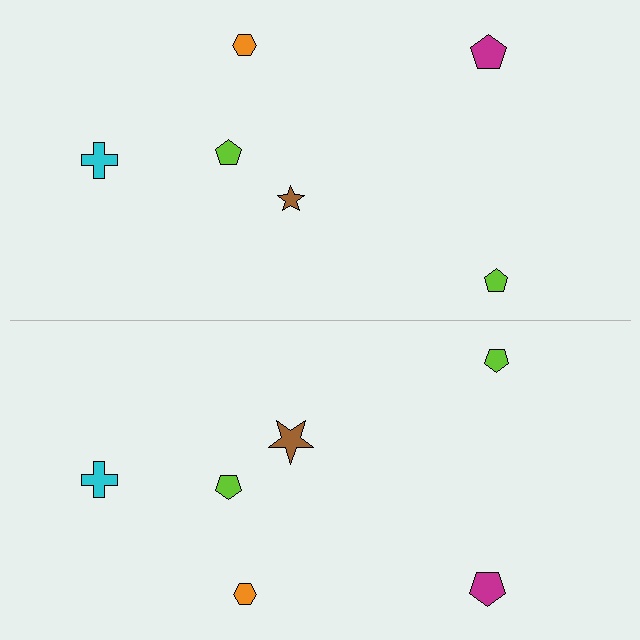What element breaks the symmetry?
The brown star on the bottom side has a different size than its mirror counterpart.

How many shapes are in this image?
There are 12 shapes in this image.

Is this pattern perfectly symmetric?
No, the pattern is not perfectly symmetric. The brown star on the bottom side has a different size than its mirror counterpart.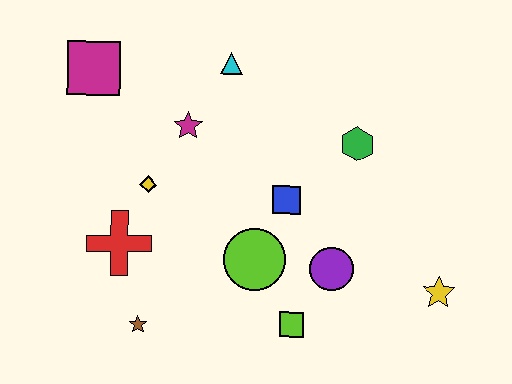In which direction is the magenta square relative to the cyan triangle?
The magenta square is to the left of the cyan triangle.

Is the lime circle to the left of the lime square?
Yes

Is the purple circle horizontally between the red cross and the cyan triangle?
No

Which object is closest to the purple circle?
The lime square is closest to the purple circle.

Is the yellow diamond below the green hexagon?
Yes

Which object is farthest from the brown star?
The yellow star is farthest from the brown star.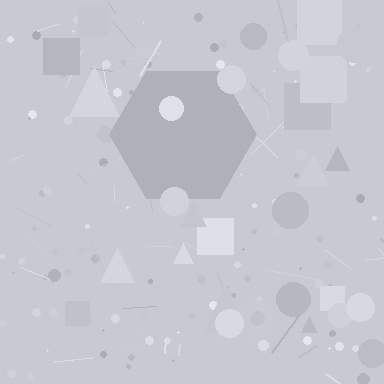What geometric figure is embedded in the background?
A hexagon is embedded in the background.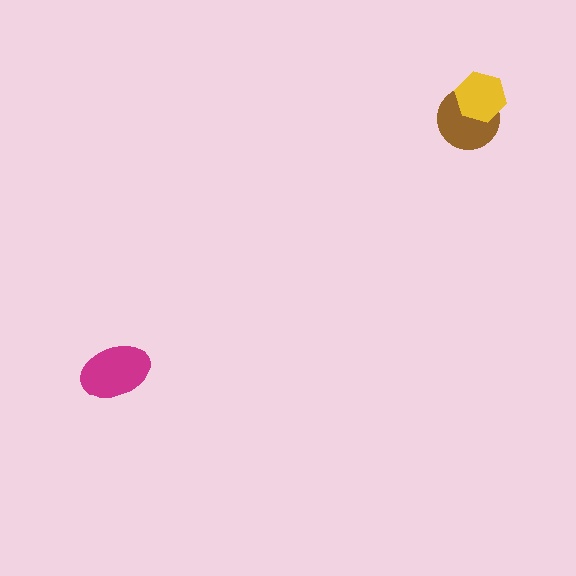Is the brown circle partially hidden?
Yes, it is partially covered by another shape.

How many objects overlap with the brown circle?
1 object overlaps with the brown circle.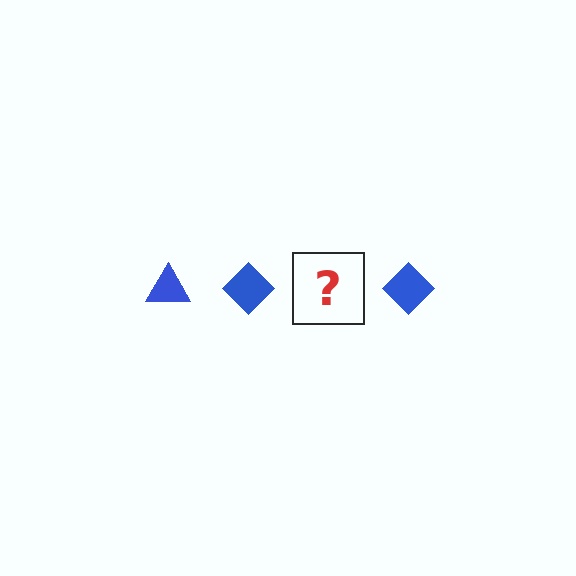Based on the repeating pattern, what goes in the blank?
The blank should be a blue triangle.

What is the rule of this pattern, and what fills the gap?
The rule is that the pattern cycles through triangle, diamond shapes in blue. The gap should be filled with a blue triangle.